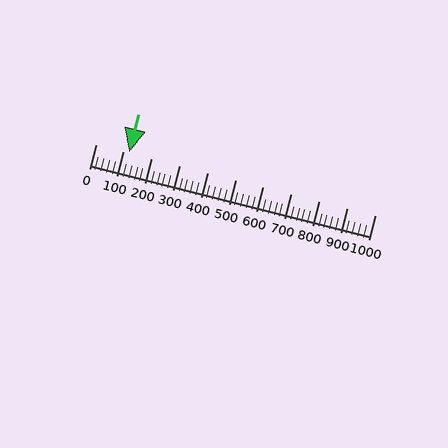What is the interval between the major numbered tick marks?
The major tick marks are spaced 100 units apart.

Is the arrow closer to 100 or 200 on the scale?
The arrow is closer to 100.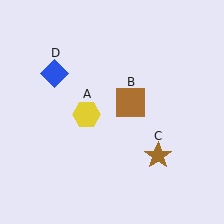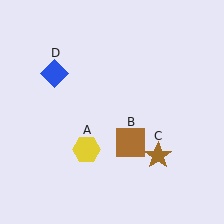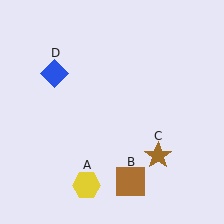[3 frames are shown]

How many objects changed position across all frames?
2 objects changed position: yellow hexagon (object A), brown square (object B).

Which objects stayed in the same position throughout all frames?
Brown star (object C) and blue diamond (object D) remained stationary.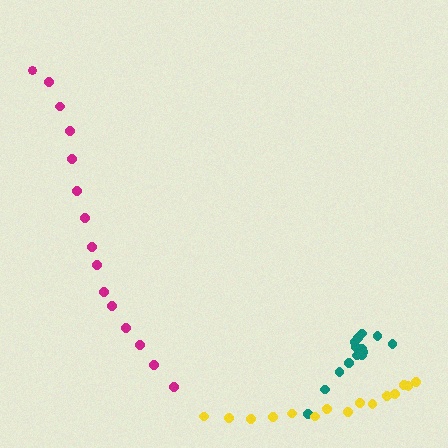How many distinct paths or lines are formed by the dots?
There are 3 distinct paths.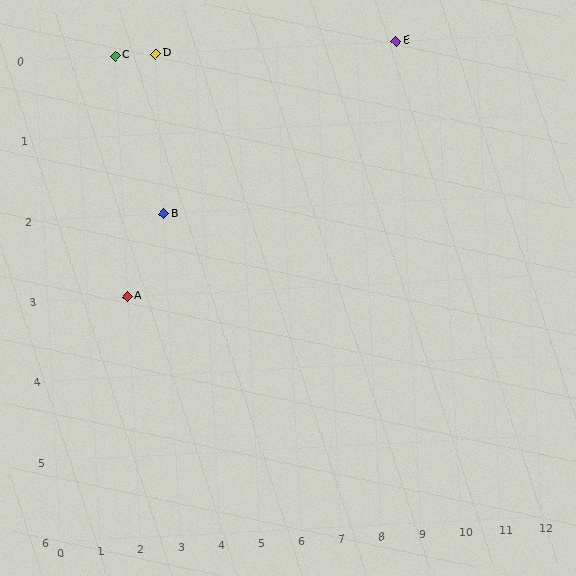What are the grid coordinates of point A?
Point A is at grid coordinates (2, 3).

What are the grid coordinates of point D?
Point D is at grid coordinates (3, 0).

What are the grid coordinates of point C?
Point C is at grid coordinates (2, 0).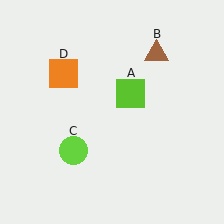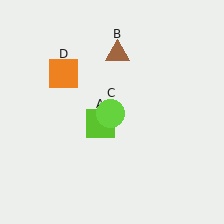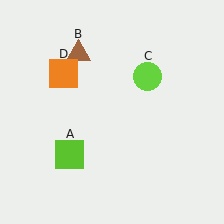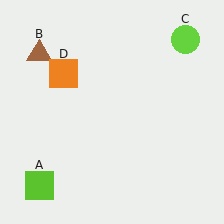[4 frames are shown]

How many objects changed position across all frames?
3 objects changed position: lime square (object A), brown triangle (object B), lime circle (object C).